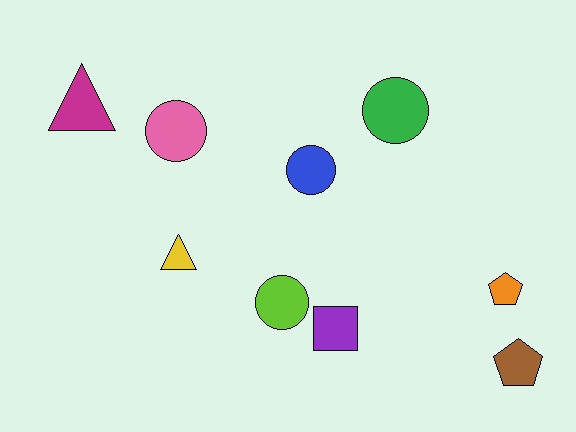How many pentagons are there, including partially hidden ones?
There are 2 pentagons.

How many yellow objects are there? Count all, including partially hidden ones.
There is 1 yellow object.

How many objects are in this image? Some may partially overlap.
There are 9 objects.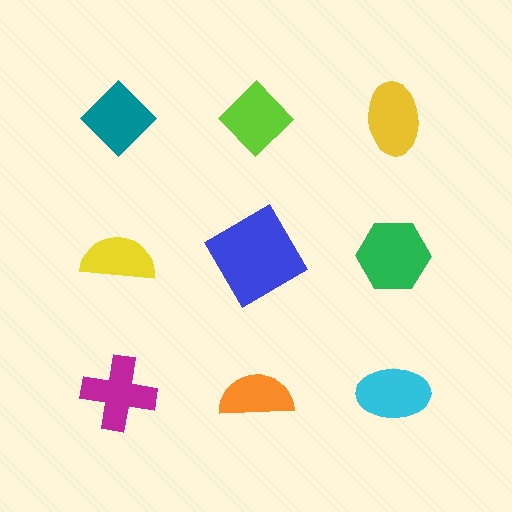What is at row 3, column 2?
An orange semicircle.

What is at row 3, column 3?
A cyan ellipse.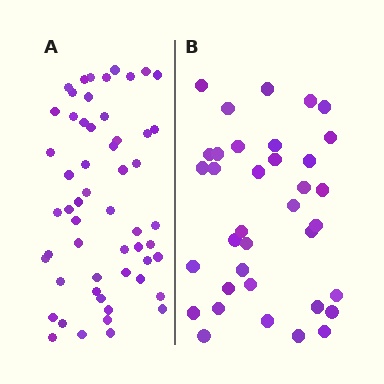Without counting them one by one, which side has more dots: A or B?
Region A (the left region) has more dots.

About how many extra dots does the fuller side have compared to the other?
Region A has approximately 20 more dots than region B.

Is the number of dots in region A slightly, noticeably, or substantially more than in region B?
Region A has substantially more. The ratio is roughly 1.5 to 1.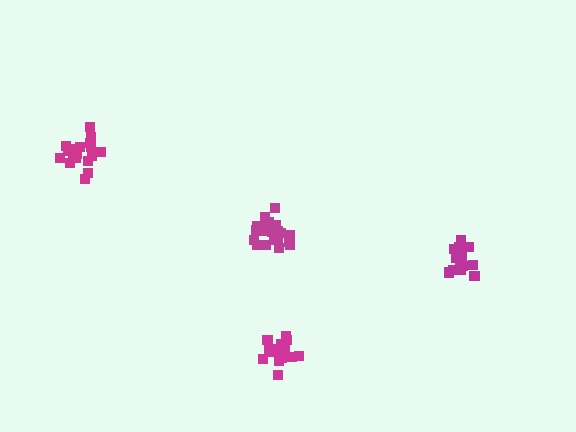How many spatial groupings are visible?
There are 4 spatial groupings.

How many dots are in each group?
Group 1: 17 dots, Group 2: 21 dots, Group 3: 15 dots, Group 4: 20 dots (73 total).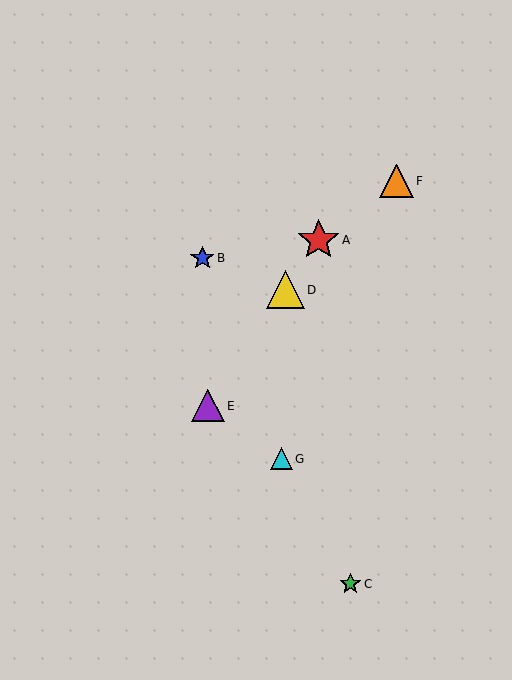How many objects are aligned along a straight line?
3 objects (A, D, E) are aligned along a straight line.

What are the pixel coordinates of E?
Object E is at (208, 406).